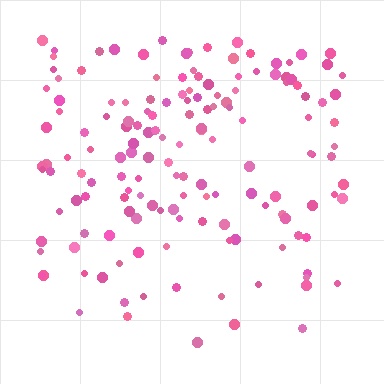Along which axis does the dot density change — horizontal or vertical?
Vertical.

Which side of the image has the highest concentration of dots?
The top.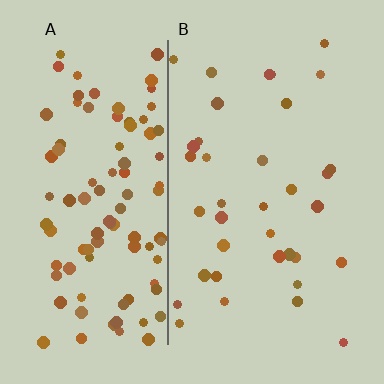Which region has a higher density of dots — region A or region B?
A (the left).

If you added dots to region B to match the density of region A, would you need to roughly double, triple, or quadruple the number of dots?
Approximately triple.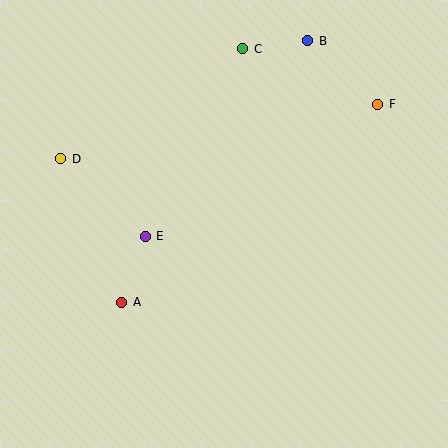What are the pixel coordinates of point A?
Point A is at (121, 302).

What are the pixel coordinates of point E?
Point E is at (145, 236).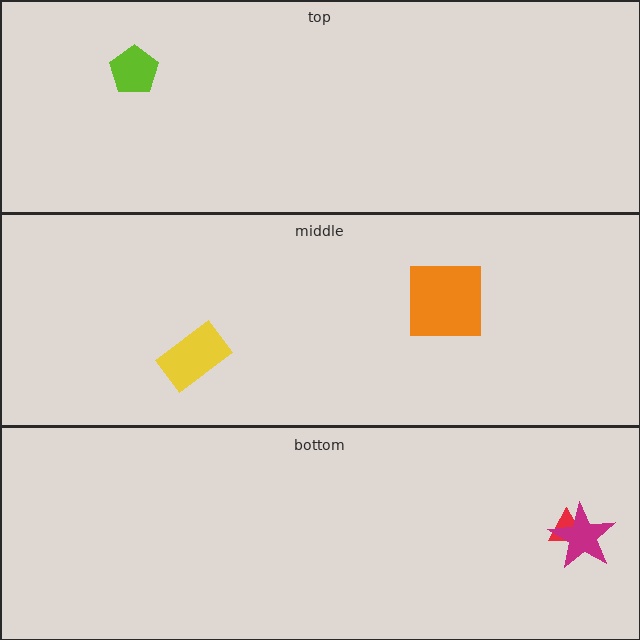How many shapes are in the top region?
1.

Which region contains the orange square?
The middle region.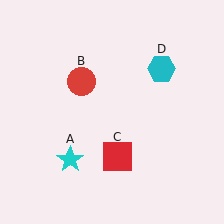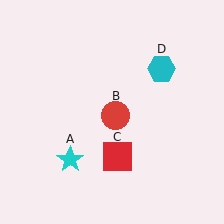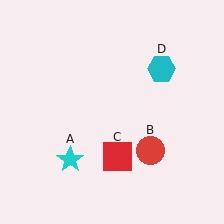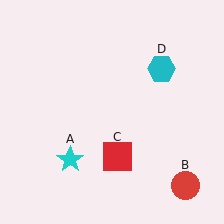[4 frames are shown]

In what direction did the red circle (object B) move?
The red circle (object B) moved down and to the right.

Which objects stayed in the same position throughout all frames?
Cyan star (object A) and red square (object C) and cyan hexagon (object D) remained stationary.